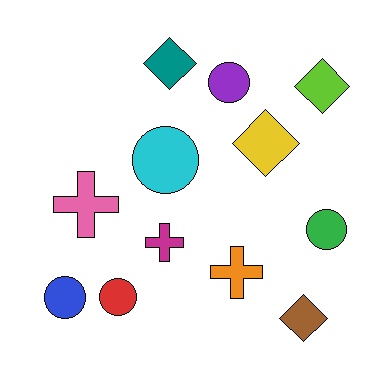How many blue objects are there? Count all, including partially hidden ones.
There is 1 blue object.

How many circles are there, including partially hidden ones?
There are 5 circles.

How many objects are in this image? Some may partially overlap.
There are 12 objects.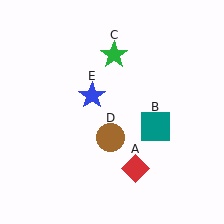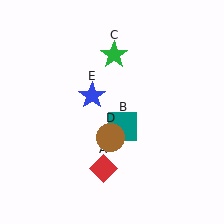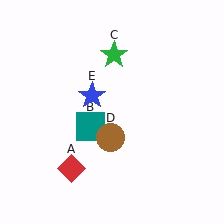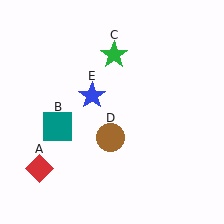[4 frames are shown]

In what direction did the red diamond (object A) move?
The red diamond (object A) moved left.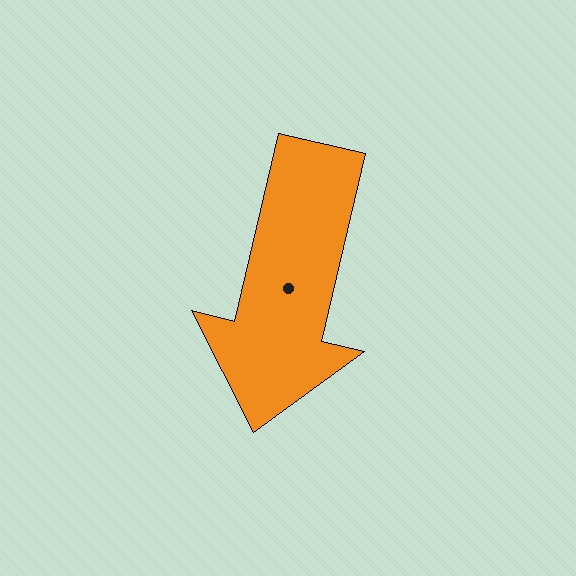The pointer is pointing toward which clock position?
Roughly 6 o'clock.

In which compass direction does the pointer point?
South.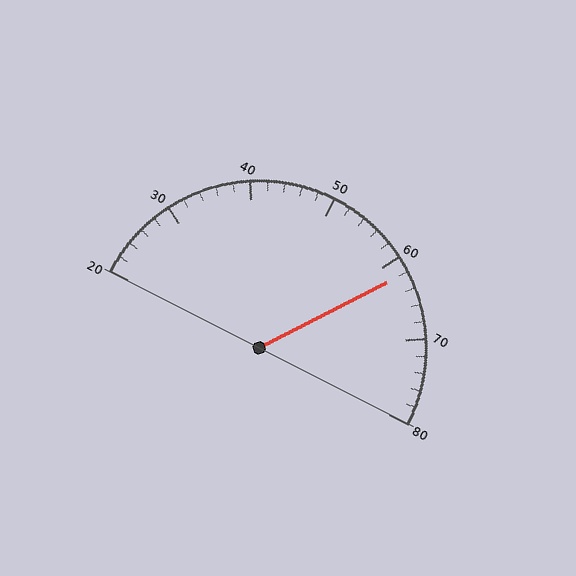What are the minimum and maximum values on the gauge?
The gauge ranges from 20 to 80.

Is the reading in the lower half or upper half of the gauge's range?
The reading is in the upper half of the range (20 to 80).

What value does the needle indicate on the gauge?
The needle indicates approximately 62.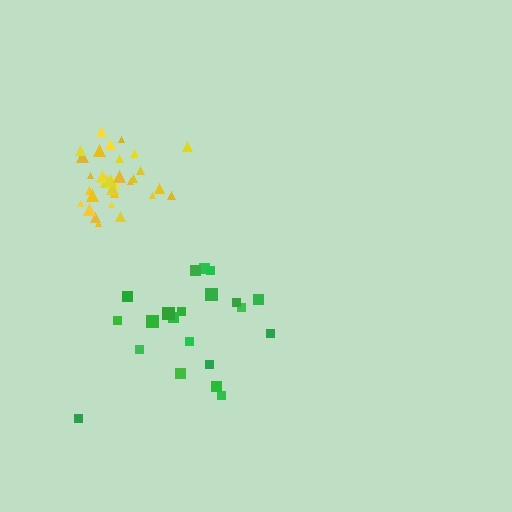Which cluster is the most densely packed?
Yellow.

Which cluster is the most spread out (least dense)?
Green.